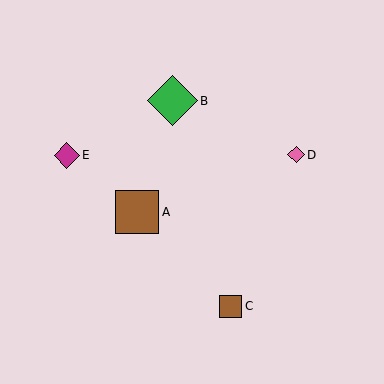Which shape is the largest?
The green diamond (labeled B) is the largest.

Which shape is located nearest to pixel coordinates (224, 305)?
The brown square (labeled C) at (231, 306) is nearest to that location.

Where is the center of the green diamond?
The center of the green diamond is at (172, 101).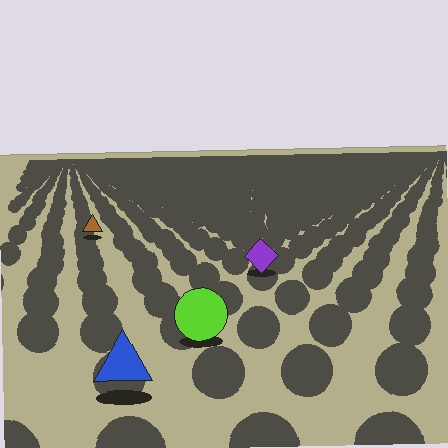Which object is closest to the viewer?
The blue triangle is closest. The texture marks near it are larger and more spread out.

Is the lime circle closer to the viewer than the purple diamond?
Yes. The lime circle is closer — you can tell from the texture gradient: the ground texture is coarser near it.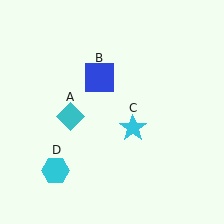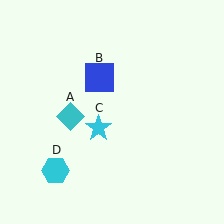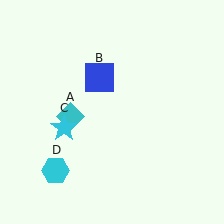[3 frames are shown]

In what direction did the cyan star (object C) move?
The cyan star (object C) moved left.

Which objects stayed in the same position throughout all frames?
Cyan diamond (object A) and blue square (object B) and cyan hexagon (object D) remained stationary.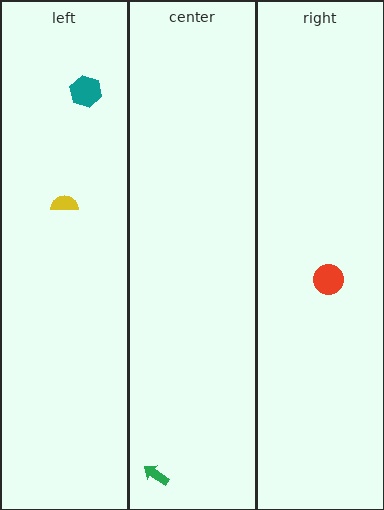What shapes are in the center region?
The green arrow.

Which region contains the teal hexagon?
The left region.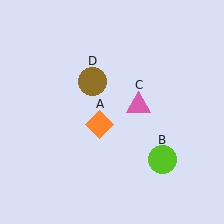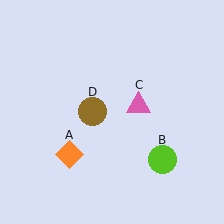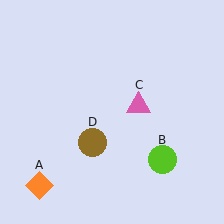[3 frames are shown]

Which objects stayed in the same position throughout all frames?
Lime circle (object B) and pink triangle (object C) remained stationary.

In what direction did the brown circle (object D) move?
The brown circle (object D) moved down.